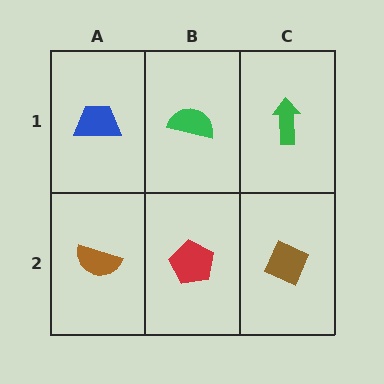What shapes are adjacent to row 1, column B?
A red pentagon (row 2, column B), a blue trapezoid (row 1, column A), a green arrow (row 1, column C).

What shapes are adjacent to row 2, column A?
A blue trapezoid (row 1, column A), a red pentagon (row 2, column B).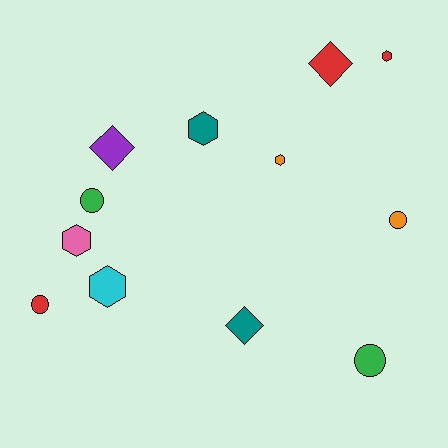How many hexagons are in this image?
There are 5 hexagons.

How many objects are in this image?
There are 12 objects.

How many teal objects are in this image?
There are 2 teal objects.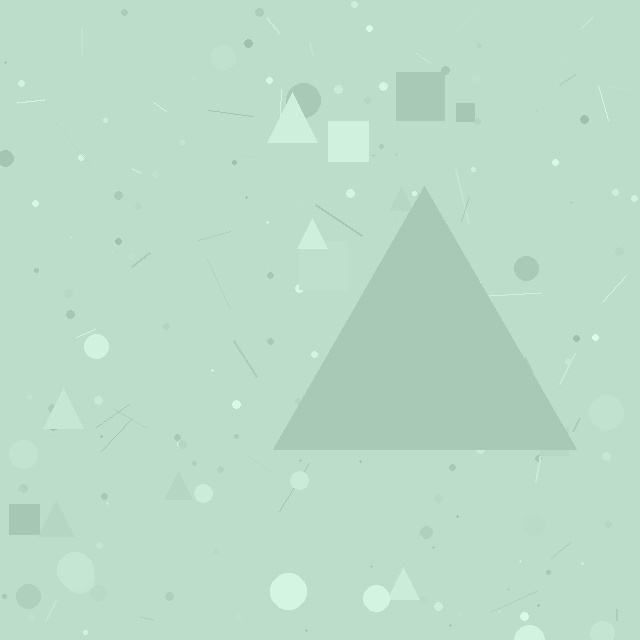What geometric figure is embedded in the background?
A triangle is embedded in the background.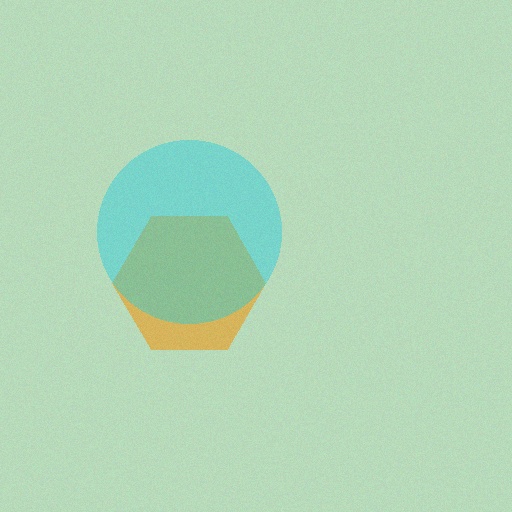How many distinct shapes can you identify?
There are 2 distinct shapes: an orange hexagon, a cyan circle.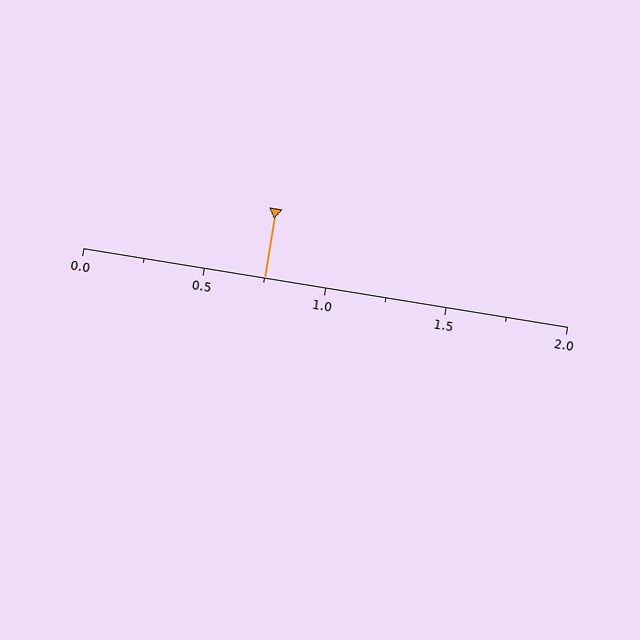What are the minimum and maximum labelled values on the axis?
The axis runs from 0.0 to 2.0.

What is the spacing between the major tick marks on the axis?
The major ticks are spaced 0.5 apart.